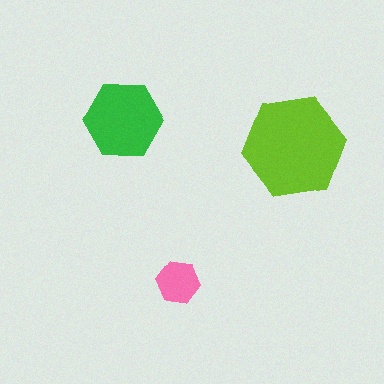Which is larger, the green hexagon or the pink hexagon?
The green one.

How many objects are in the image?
There are 3 objects in the image.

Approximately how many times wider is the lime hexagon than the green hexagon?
About 1.5 times wider.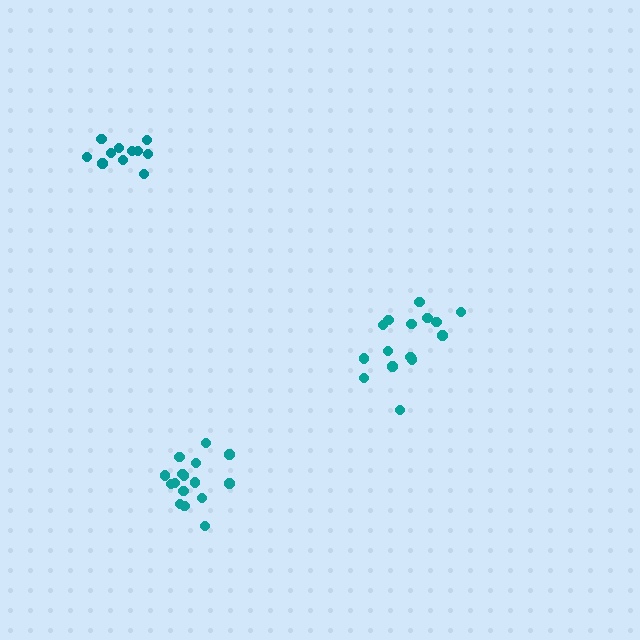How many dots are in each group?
Group 1: 16 dots, Group 2: 15 dots, Group 3: 11 dots (42 total).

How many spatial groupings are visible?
There are 3 spatial groupings.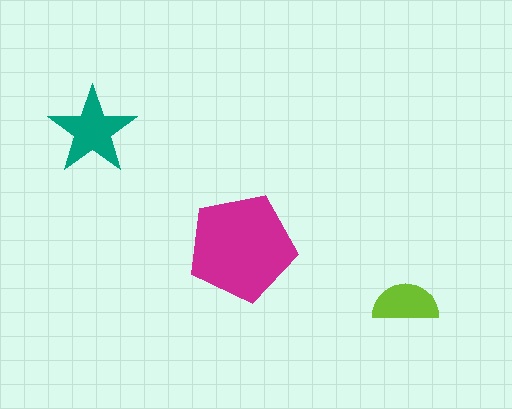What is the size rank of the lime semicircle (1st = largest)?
3rd.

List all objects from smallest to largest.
The lime semicircle, the teal star, the magenta pentagon.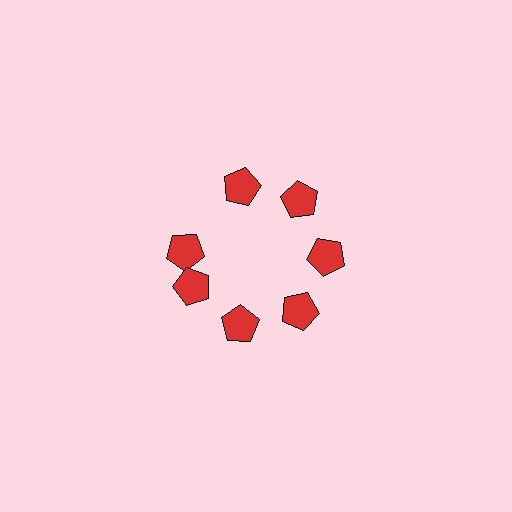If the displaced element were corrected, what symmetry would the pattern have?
It would have 7-fold rotational symmetry — the pattern would map onto itself every 51 degrees.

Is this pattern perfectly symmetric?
No. The 7 red pentagons are arranged in a ring, but one element near the 10 o'clock position is rotated out of alignment along the ring, breaking the 7-fold rotational symmetry.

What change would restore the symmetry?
The symmetry would be restored by rotating it back into even spacing with its neighbors so that all 7 pentagons sit at equal angles and equal distance from the center.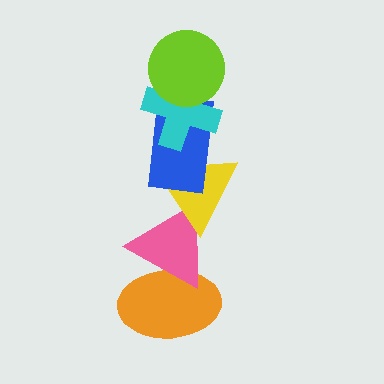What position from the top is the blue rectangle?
The blue rectangle is 3rd from the top.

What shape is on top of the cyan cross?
The lime circle is on top of the cyan cross.